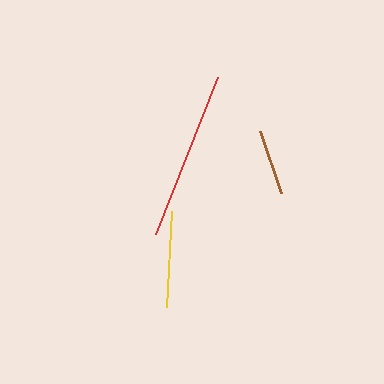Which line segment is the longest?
The red line is the longest at approximately 169 pixels.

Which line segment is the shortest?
The brown line is the shortest at approximately 65 pixels.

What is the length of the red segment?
The red segment is approximately 169 pixels long.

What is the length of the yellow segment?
The yellow segment is approximately 97 pixels long.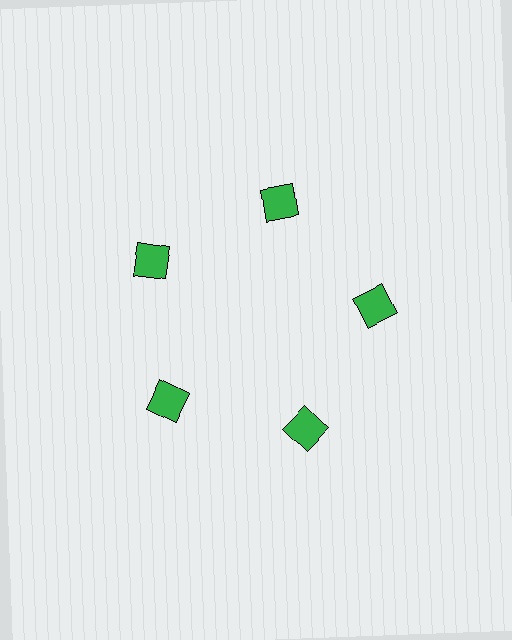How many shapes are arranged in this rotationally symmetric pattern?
There are 5 shapes, arranged in 5 groups of 1.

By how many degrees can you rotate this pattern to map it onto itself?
The pattern maps onto itself every 72 degrees of rotation.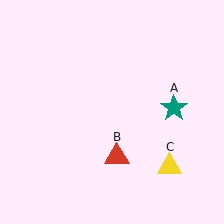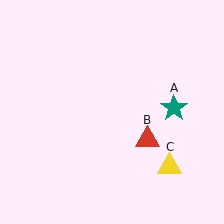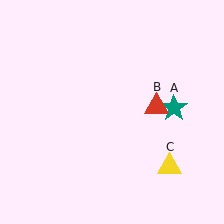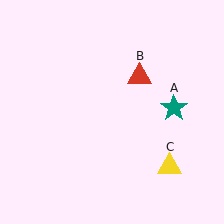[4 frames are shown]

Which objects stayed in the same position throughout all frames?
Teal star (object A) and yellow triangle (object C) remained stationary.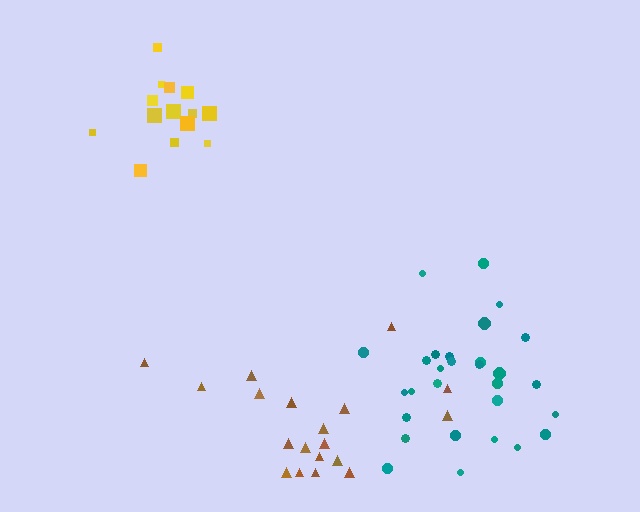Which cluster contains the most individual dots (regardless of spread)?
Teal (30).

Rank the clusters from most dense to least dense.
yellow, teal, brown.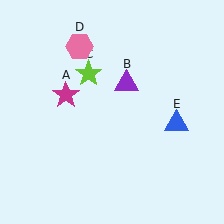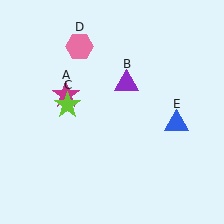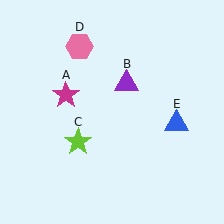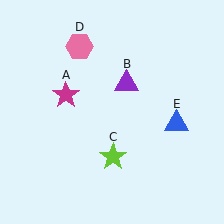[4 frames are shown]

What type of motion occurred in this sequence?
The lime star (object C) rotated counterclockwise around the center of the scene.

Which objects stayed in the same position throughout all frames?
Magenta star (object A) and purple triangle (object B) and pink hexagon (object D) and blue triangle (object E) remained stationary.